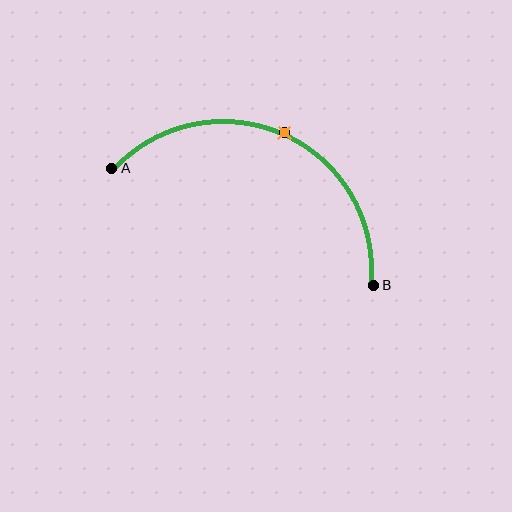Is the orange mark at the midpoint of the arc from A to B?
Yes. The orange mark lies on the arc at equal arc-length from both A and B — it is the arc midpoint.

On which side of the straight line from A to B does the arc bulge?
The arc bulges above the straight line connecting A and B.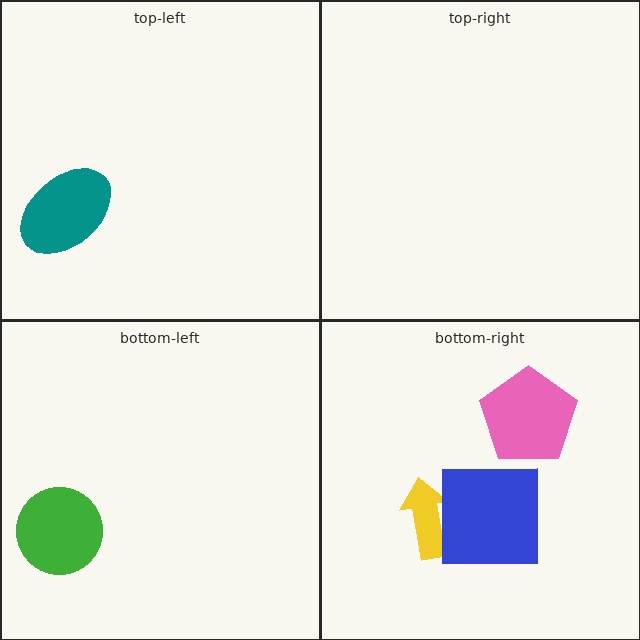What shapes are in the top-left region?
The teal ellipse.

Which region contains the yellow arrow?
The bottom-right region.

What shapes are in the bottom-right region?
The pink pentagon, the yellow arrow, the blue square.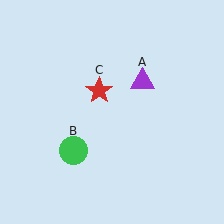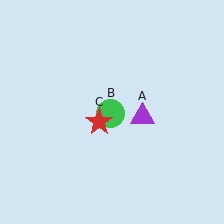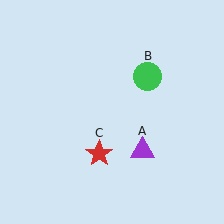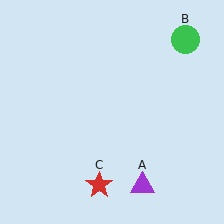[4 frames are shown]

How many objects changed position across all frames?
3 objects changed position: purple triangle (object A), green circle (object B), red star (object C).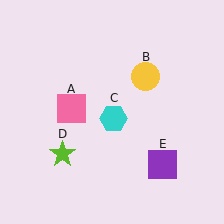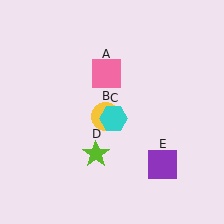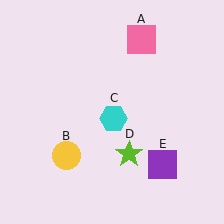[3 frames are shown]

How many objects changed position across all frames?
3 objects changed position: pink square (object A), yellow circle (object B), lime star (object D).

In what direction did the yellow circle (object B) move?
The yellow circle (object B) moved down and to the left.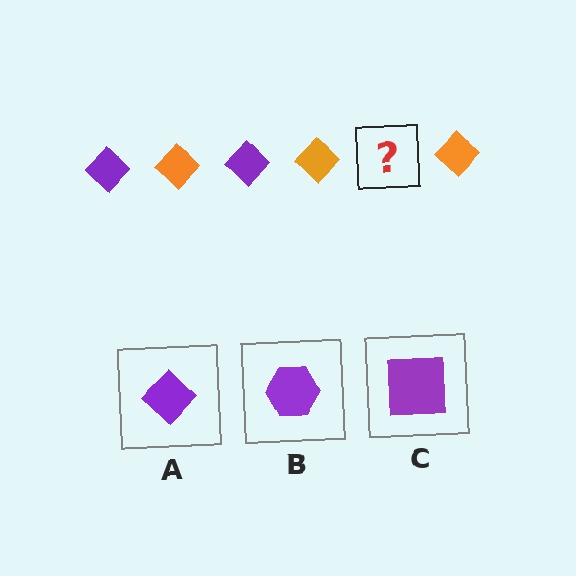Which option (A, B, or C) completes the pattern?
A.